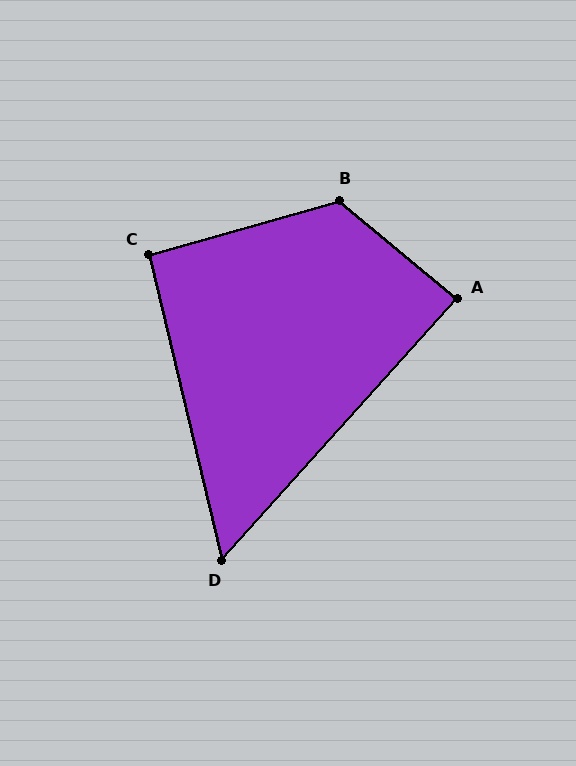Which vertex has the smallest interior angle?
D, at approximately 55 degrees.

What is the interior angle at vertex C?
Approximately 92 degrees (approximately right).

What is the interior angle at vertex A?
Approximately 88 degrees (approximately right).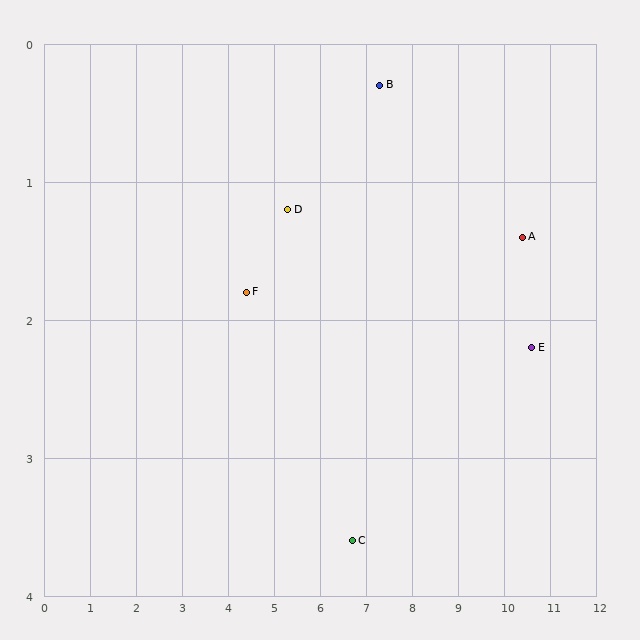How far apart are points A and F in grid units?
Points A and F are about 6.0 grid units apart.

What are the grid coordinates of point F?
Point F is at approximately (4.4, 1.8).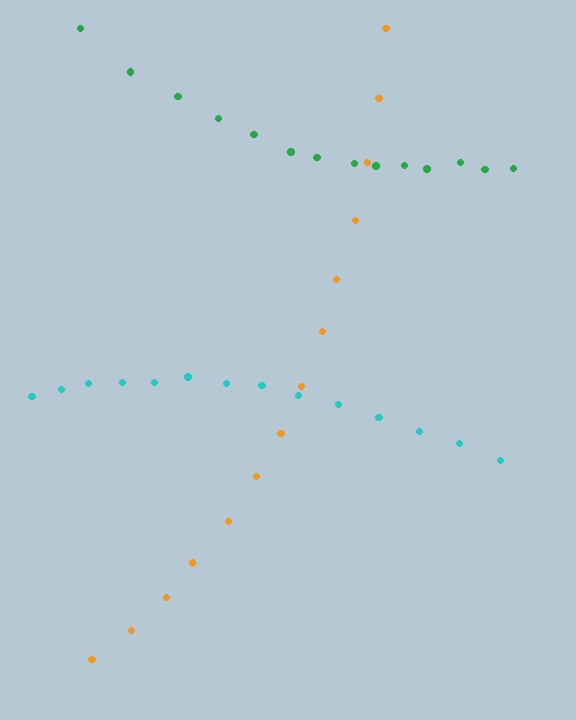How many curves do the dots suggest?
There are 3 distinct paths.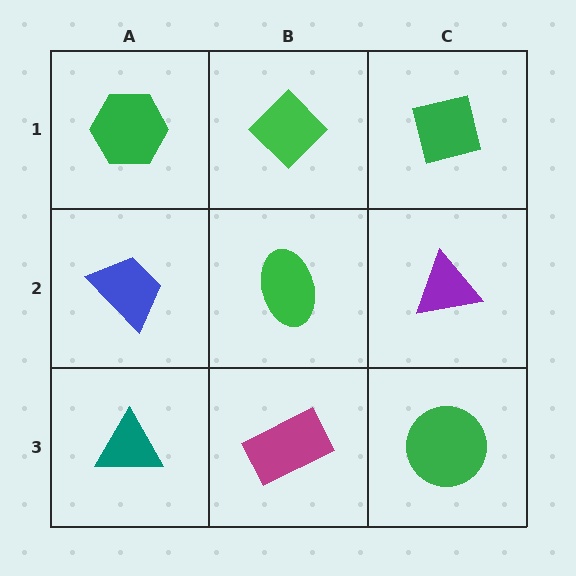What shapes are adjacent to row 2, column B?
A green diamond (row 1, column B), a magenta rectangle (row 3, column B), a blue trapezoid (row 2, column A), a purple triangle (row 2, column C).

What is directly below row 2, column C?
A green circle.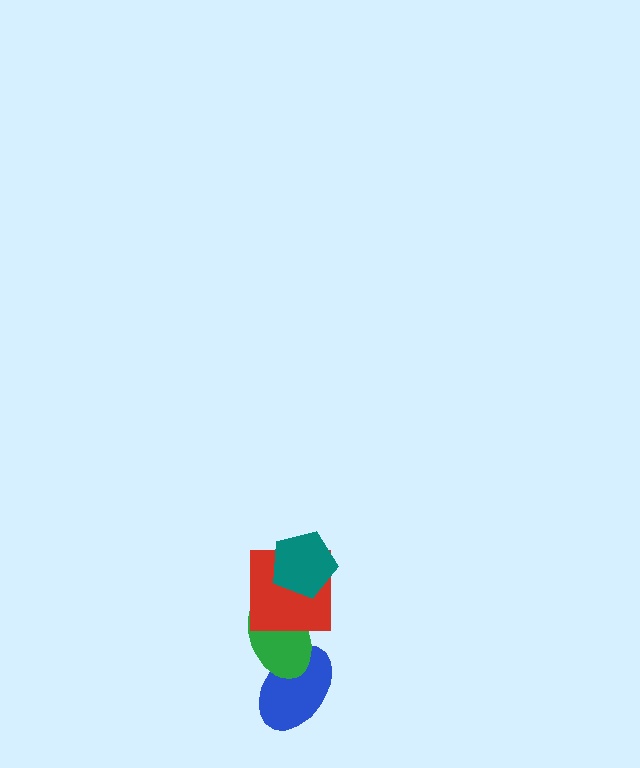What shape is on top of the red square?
The teal pentagon is on top of the red square.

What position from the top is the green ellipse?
The green ellipse is 3rd from the top.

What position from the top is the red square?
The red square is 2nd from the top.